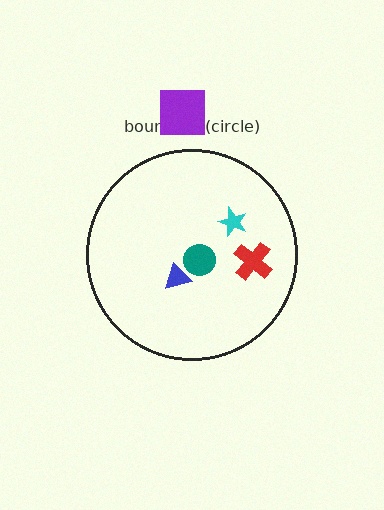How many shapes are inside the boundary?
4 inside, 1 outside.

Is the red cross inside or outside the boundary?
Inside.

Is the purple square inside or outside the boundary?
Outside.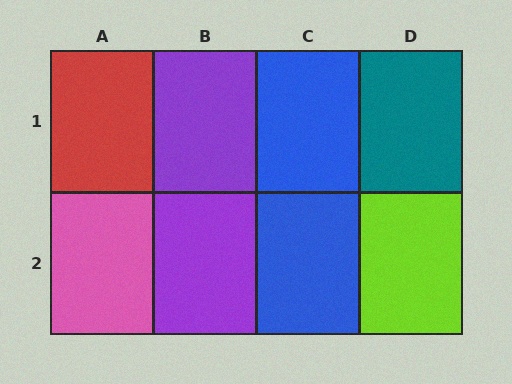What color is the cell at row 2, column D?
Lime.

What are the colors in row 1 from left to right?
Red, purple, blue, teal.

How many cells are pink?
1 cell is pink.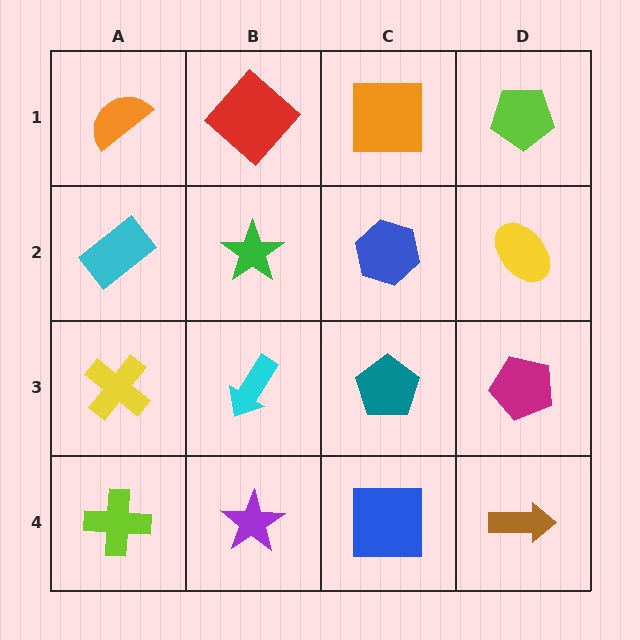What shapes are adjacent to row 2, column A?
An orange semicircle (row 1, column A), a yellow cross (row 3, column A), a green star (row 2, column B).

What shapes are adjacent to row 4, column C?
A teal pentagon (row 3, column C), a purple star (row 4, column B), a brown arrow (row 4, column D).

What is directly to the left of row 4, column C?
A purple star.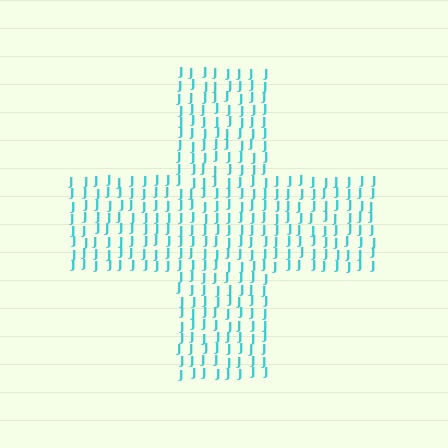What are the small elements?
The small elements are letter J's.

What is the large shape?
The large shape is a cross.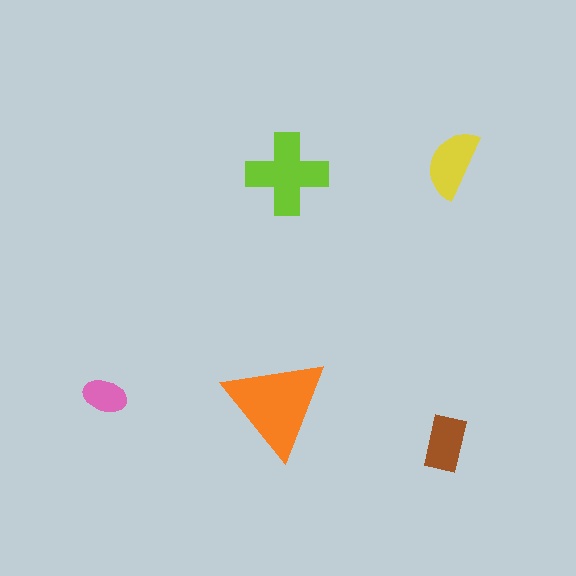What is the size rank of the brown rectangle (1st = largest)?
4th.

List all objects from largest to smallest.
The orange triangle, the lime cross, the yellow semicircle, the brown rectangle, the pink ellipse.